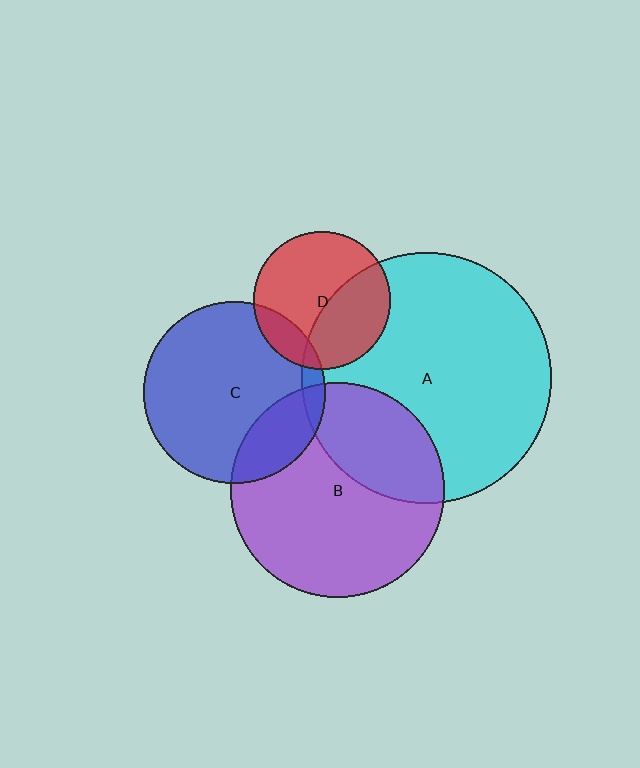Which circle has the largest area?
Circle A (cyan).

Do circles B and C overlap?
Yes.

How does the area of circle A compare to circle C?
Approximately 1.9 times.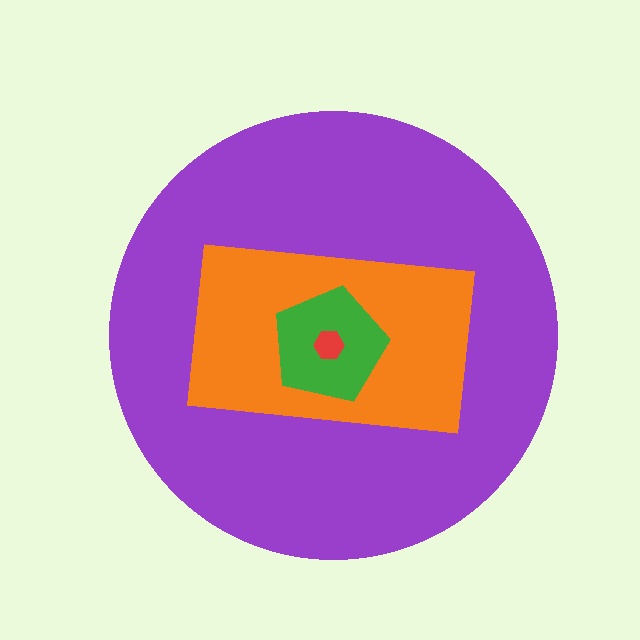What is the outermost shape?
The purple circle.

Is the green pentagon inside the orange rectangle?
Yes.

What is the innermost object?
The red hexagon.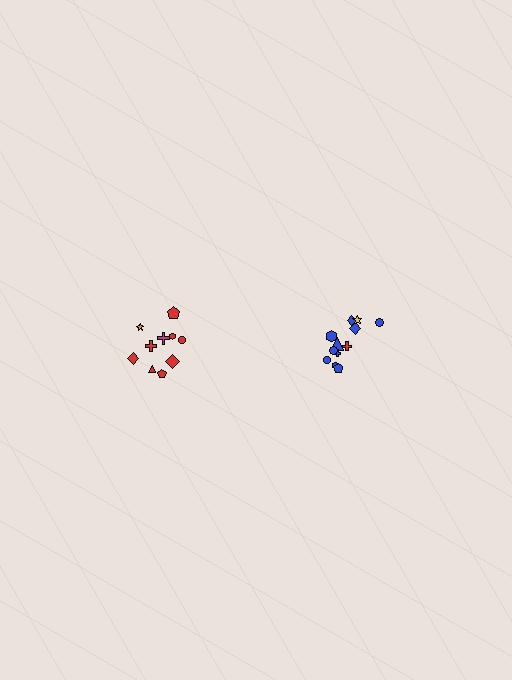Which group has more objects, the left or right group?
The right group.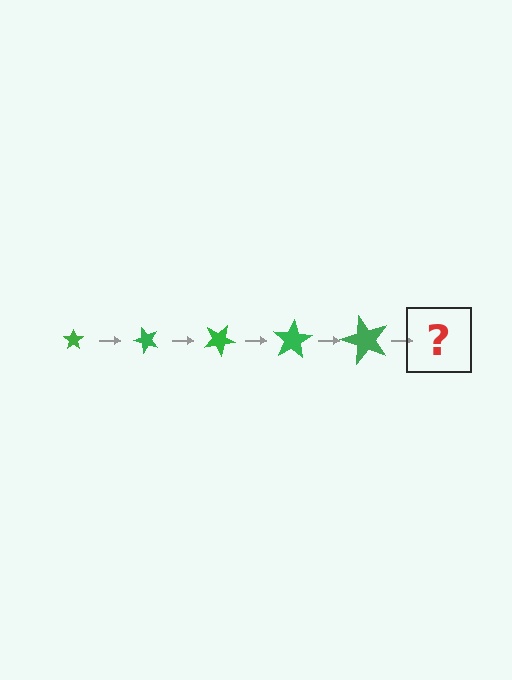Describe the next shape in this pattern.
It should be a star, larger than the previous one and rotated 250 degrees from the start.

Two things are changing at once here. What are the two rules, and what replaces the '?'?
The two rules are that the star grows larger each step and it rotates 50 degrees each step. The '?' should be a star, larger than the previous one and rotated 250 degrees from the start.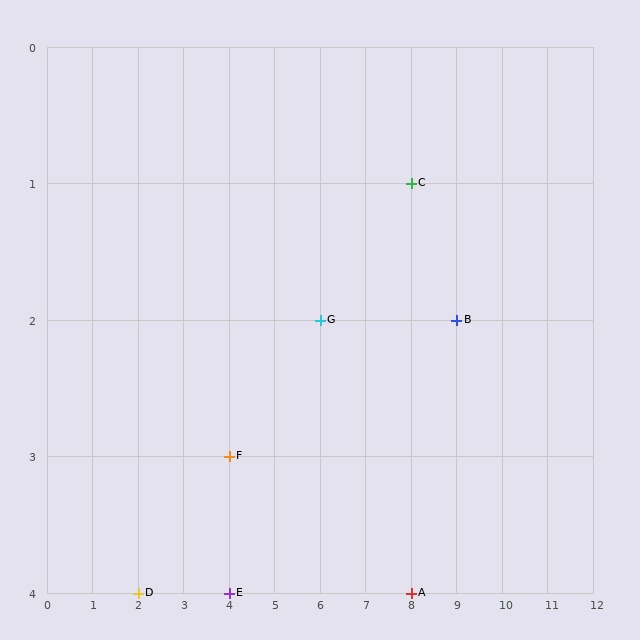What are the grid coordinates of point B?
Point B is at grid coordinates (9, 2).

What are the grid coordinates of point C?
Point C is at grid coordinates (8, 1).